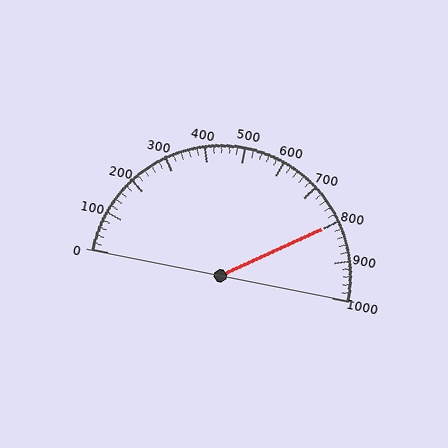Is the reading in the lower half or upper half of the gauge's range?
The reading is in the upper half of the range (0 to 1000).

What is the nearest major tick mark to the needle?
The nearest major tick mark is 800.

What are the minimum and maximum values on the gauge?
The gauge ranges from 0 to 1000.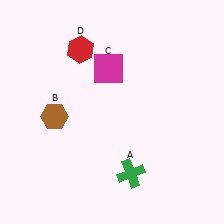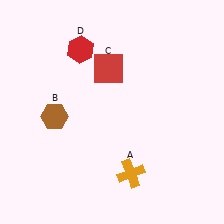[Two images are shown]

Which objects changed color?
A changed from green to orange. C changed from magenta to red.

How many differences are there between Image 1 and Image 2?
There are 2 differences between the two images.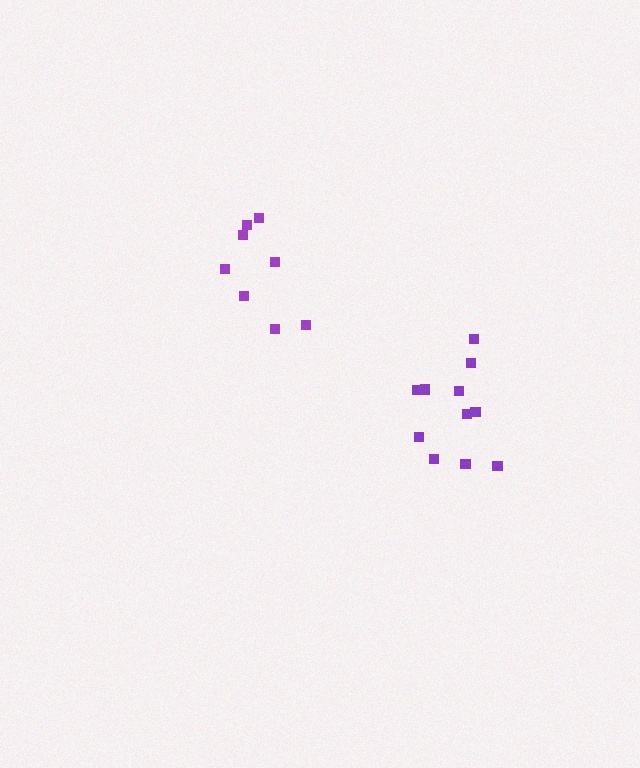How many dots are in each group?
Group 1: 11 dots, Group 2: 8 dots (19 total).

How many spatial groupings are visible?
There are 2 spatial groupings.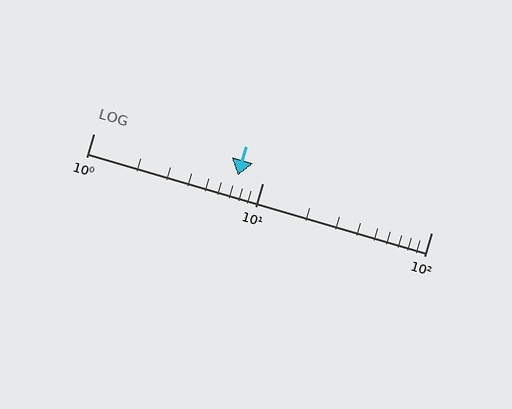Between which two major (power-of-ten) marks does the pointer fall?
The pointer is between 1 and 10.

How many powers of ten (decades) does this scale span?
The scale spans 2 decades, from 1 to 100.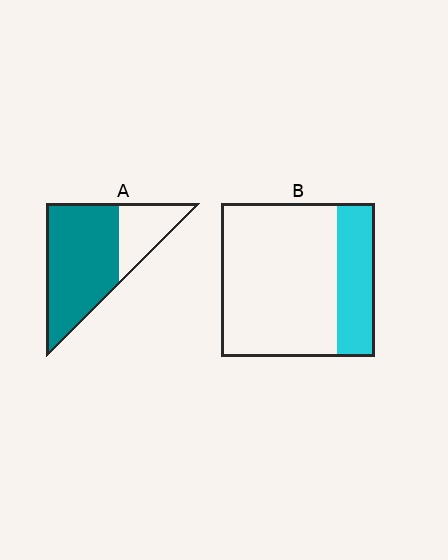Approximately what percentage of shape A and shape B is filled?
A is approximately 70% and B is approximately 25%.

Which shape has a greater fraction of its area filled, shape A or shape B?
Shape A.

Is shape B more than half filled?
No.